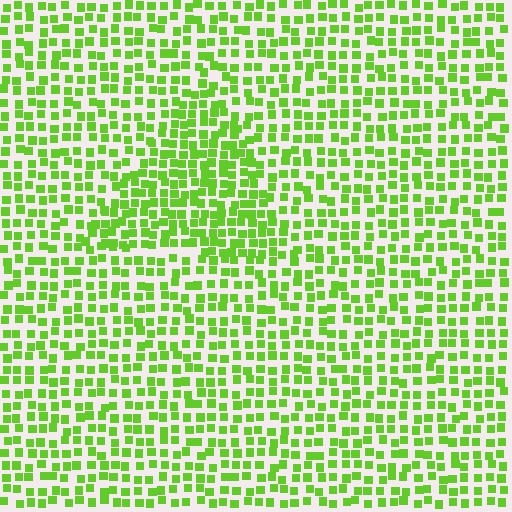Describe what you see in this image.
The image contains small lime elements arranged at two different densities. A triangle-shaped region is visible where the elements are more densely packed than the surrounding area.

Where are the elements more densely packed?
The elements are more densely packed inside the triangle boundary.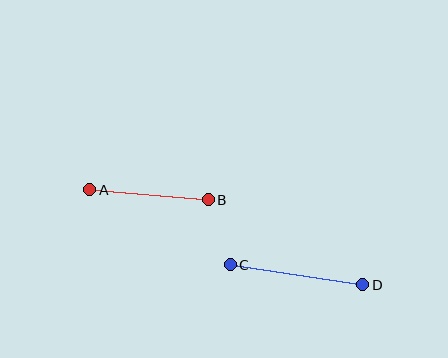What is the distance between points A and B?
The distance is approximately 119 pixels.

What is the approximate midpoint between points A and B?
The midpoint is at approximately (149, 195) pixels.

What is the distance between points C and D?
The distance is approximately 134 pixels.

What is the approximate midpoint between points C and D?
The midpoint is at approximately (297, 275) pixels.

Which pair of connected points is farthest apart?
Points C and D are farthest apart.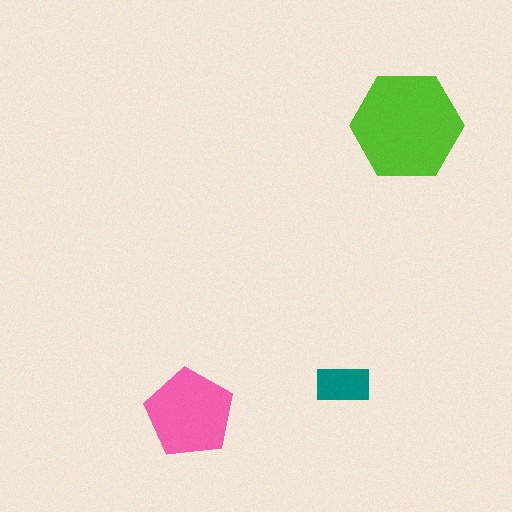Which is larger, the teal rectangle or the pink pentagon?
The pink pentagon.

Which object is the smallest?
The teal rectangle.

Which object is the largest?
The lime hexagon.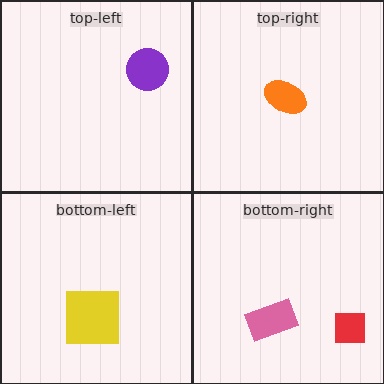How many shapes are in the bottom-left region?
1.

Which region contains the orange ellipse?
The top-right region.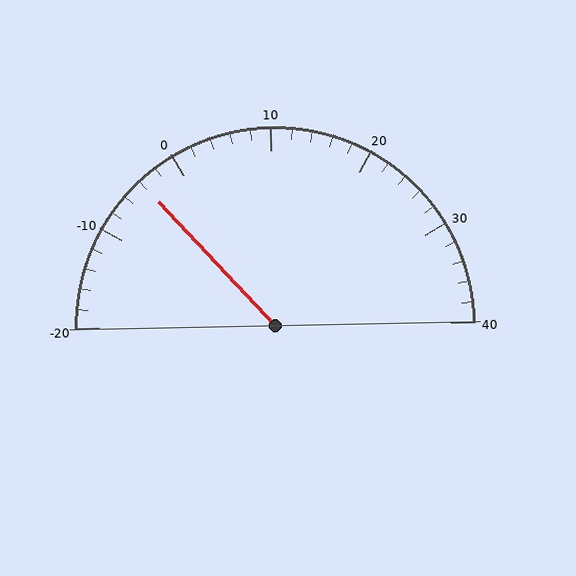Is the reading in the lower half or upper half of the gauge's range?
The reading is in the lower half of the range (-20 to 40).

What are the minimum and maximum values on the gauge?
The gauge ranges from -20 to 40.